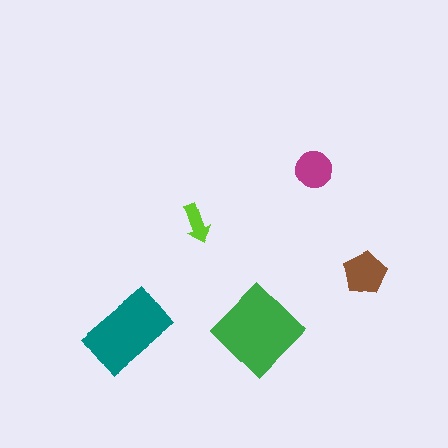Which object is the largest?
The green diamond.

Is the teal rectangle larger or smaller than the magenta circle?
Larger.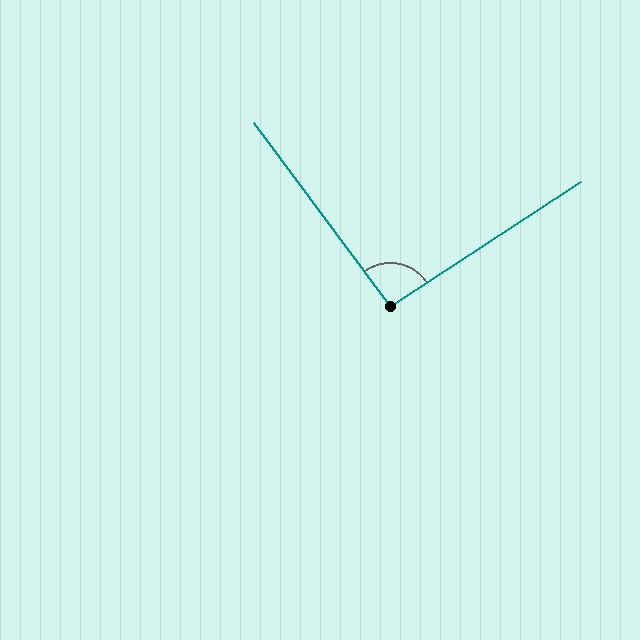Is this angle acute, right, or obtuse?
It is approximately a right angle.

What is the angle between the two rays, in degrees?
Approximately 93 degrees.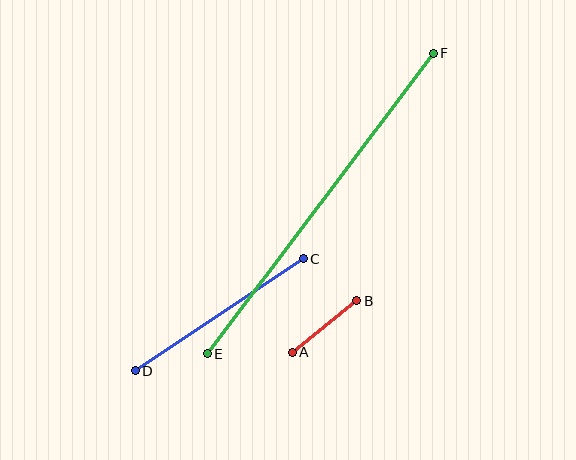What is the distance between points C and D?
The distance is approximately 202 pixels.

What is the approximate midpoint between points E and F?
The midpoint is at approximately (320, 204) pixels.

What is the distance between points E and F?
The distance is approximately 376 pixels.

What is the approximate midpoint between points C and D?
The midpoint is at approximately (219, 315) pixels.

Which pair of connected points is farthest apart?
Points E and F are farthest apart.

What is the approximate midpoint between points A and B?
The midpoint is at approximately (325, 326) pixels.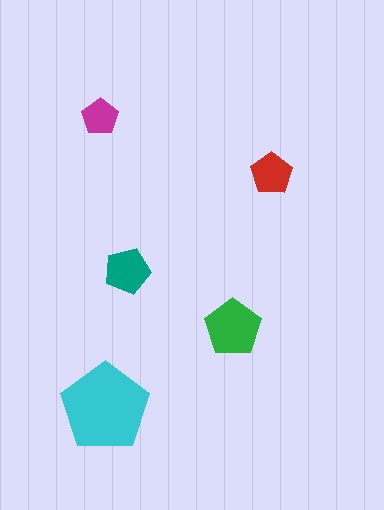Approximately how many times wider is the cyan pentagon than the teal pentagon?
About 2 times wider.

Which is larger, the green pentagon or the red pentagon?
The green one.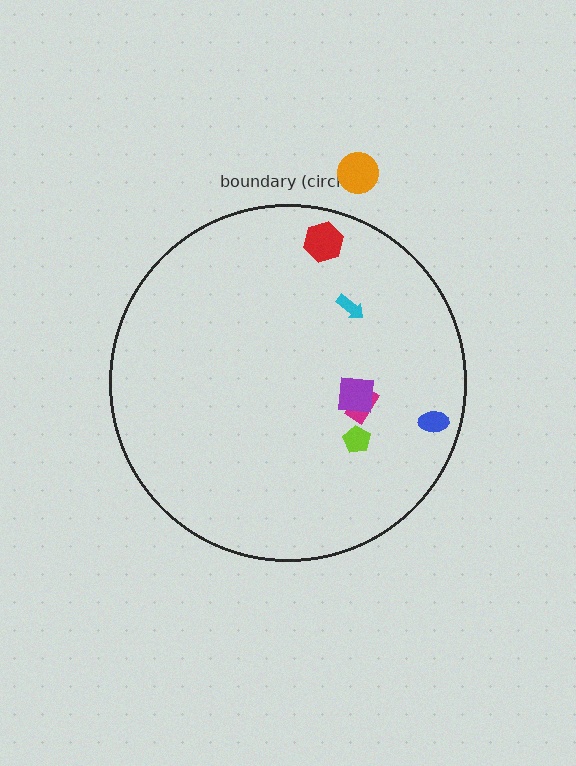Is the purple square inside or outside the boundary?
Inside.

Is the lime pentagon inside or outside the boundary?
Inside.